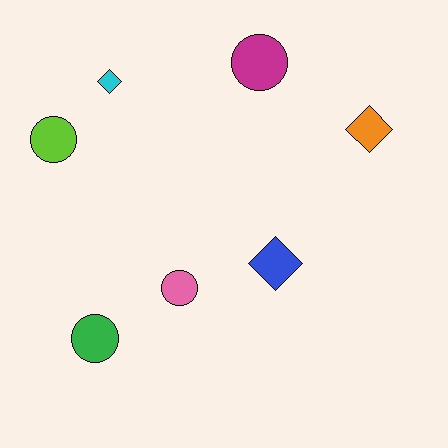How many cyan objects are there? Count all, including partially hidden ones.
There is 1 cyan object.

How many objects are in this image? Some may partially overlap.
There are 7 objects.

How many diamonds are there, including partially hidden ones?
There are 3 diamonds.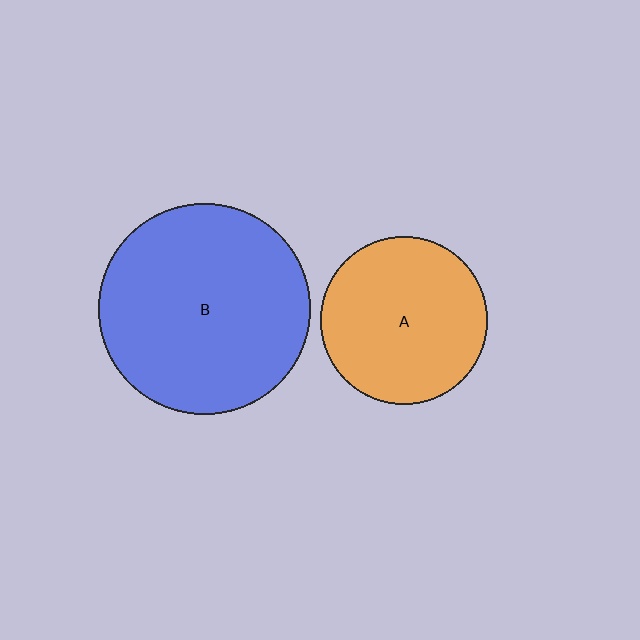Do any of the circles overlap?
No, none of the circles overlap.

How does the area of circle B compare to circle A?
Approximately 1.6 times.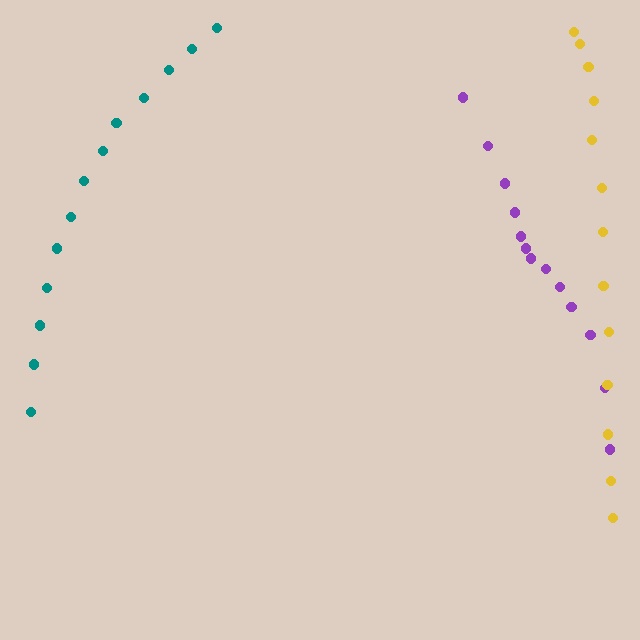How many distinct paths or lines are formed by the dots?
There are 3 distinct paths.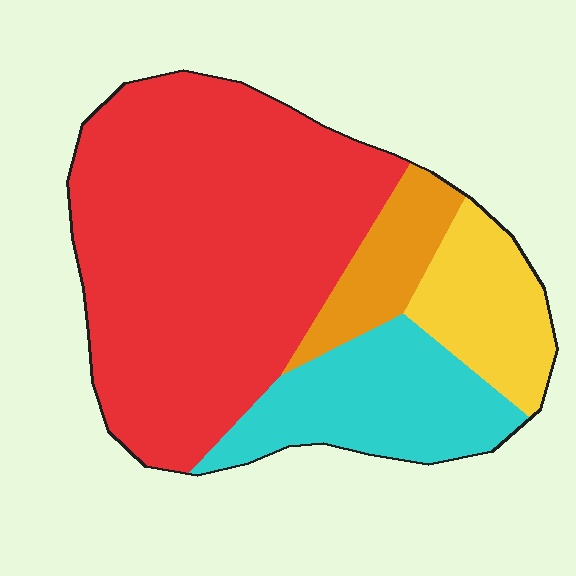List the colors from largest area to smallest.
From largest to smallest: red, cyan, yellow, orange.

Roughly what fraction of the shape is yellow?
Yellow covers roughly 15% of the shape.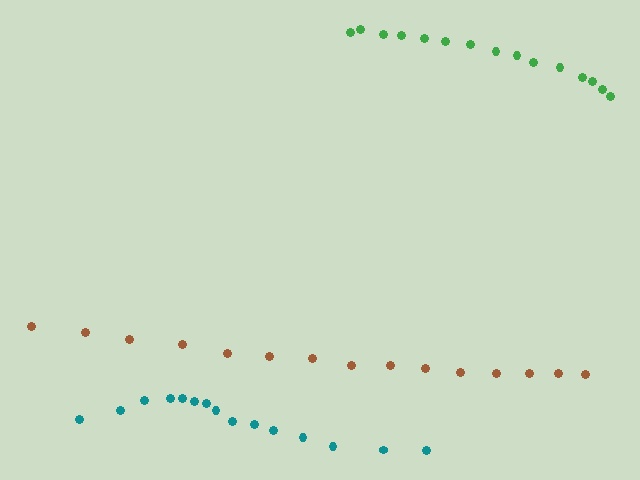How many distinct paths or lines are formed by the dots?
There are 3 distinct paths.